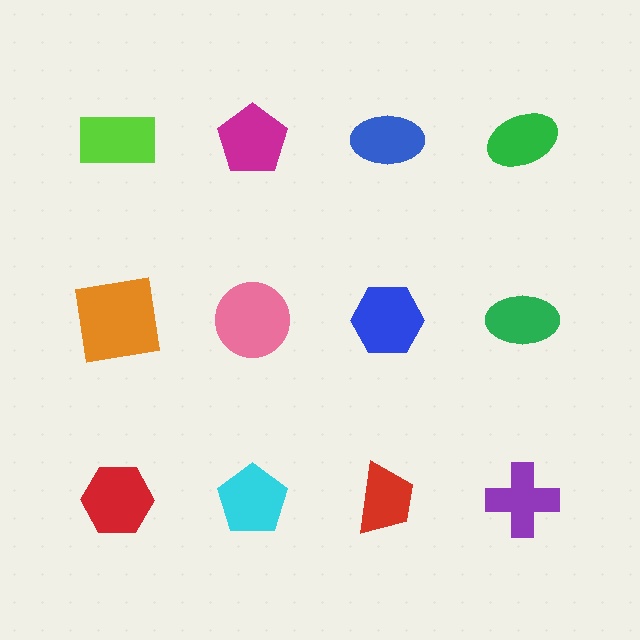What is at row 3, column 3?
A red trapezoid.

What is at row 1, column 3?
A blue ellipse.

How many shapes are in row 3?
4 shapes.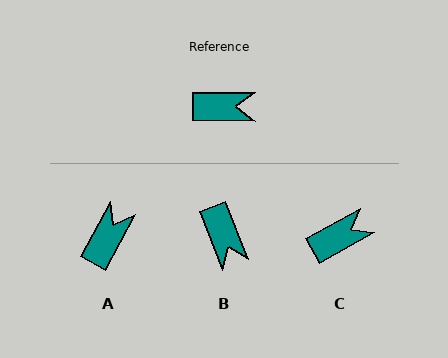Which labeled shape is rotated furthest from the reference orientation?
B, about 68 degrees away.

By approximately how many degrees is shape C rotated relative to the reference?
Approximately 29 degrees counter-clockwise.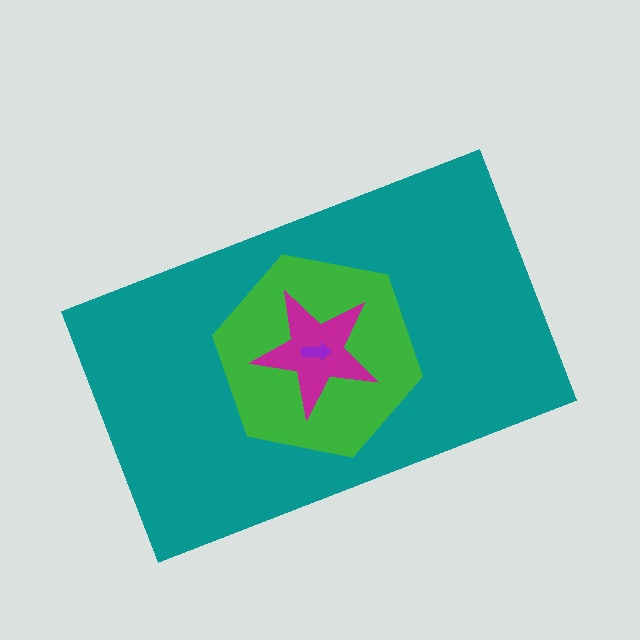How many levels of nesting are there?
4.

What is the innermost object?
The purple arrow.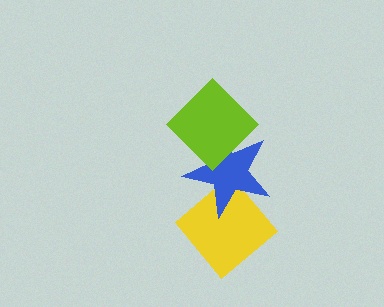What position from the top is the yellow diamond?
The yellow diamond is 3rd from the top.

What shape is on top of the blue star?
The lime diamond is on top of the blue star.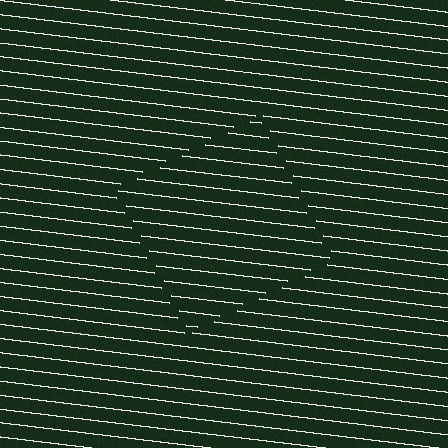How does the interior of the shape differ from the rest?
The interior of the shape contains the same grating, shifted by half a period — the contour is defined by the phase discontinuity where line-ends from the inner and outer gratings abut.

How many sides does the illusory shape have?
4 sides — the line-ends trace a square.